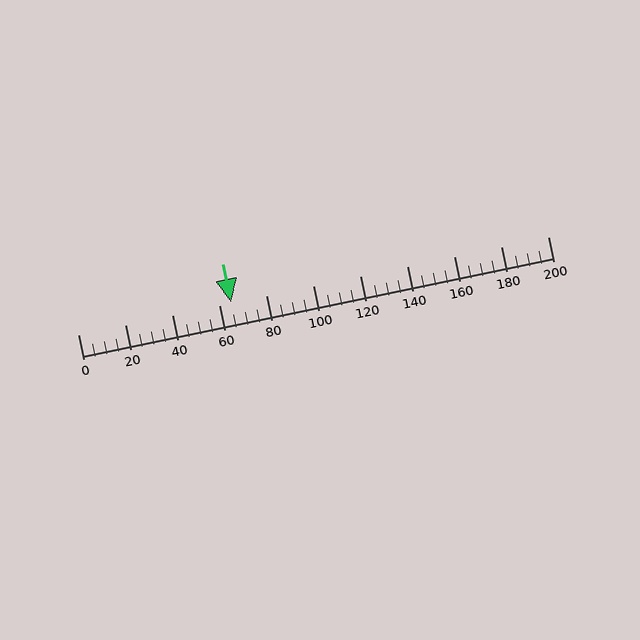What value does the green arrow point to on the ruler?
The green arrow points to approximately 65.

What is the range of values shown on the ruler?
The ruler shows values from 0 to 200.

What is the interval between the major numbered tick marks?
The major tick marks are spaced 20 units apart.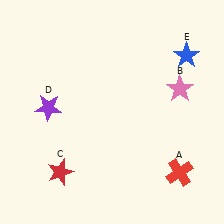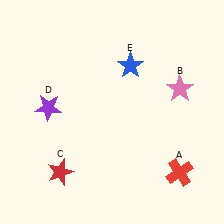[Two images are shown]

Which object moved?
The blue star (E) moved left.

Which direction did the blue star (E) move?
The blue star (E) moved left.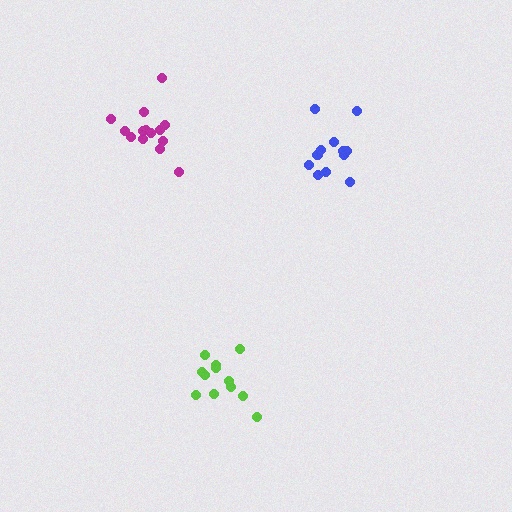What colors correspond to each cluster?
The clusters are colored: blue, lime, magenta.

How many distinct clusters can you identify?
There are 3 distinct clusters.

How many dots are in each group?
Group 1: 12 dots, Group 2: 12 dots, Group 3: 14 dots (38 total).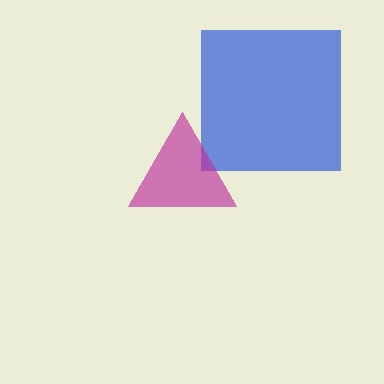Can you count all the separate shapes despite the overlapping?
Yes, there are 2 separate shapes.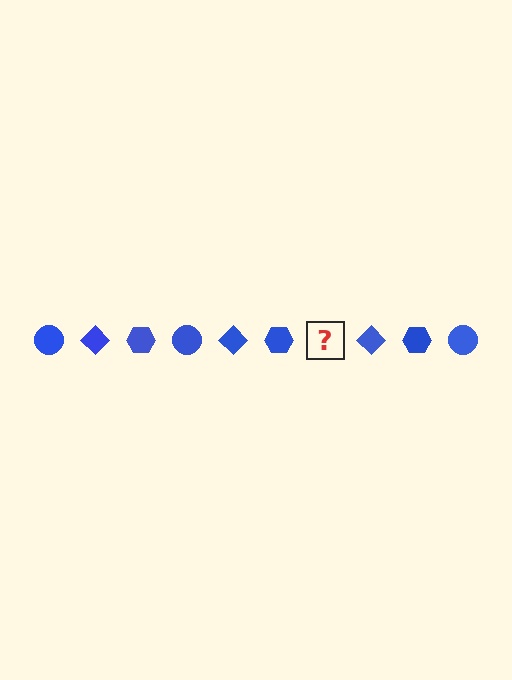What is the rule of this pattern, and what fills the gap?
The rule is that the pattern cycles through circle, diamond, hexagon shapes in blue. The gap should be filled with a blue circle.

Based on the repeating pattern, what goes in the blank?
The blank should be a blue circle.